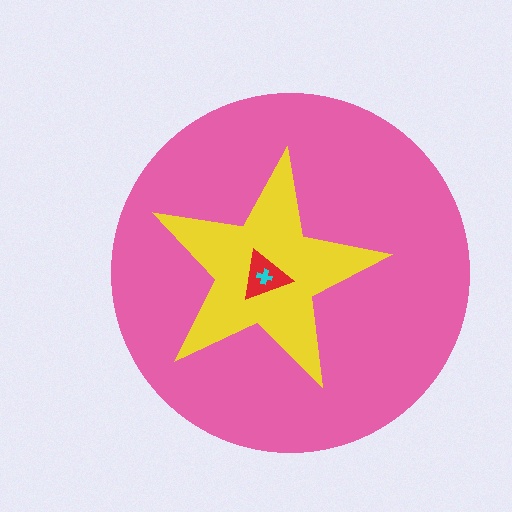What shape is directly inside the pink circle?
The yellow star.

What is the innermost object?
The cyan cross.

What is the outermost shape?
The pink circle.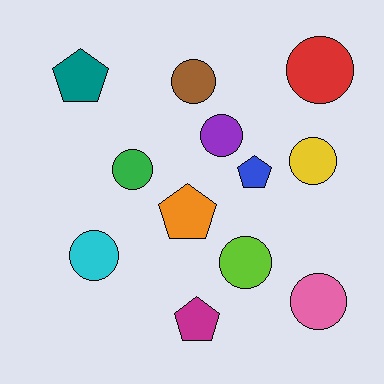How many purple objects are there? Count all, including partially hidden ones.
There is 1 purple object.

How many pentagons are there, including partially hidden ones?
There are 4 pentagons.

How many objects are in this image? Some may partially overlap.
There are 12 objects.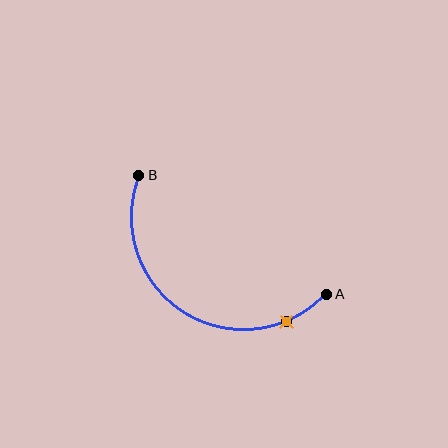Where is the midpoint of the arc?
The arc midpoint is the point on the curve farthest from the straight line joining A and B. It sits below that line.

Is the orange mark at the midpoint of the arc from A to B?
No. The orange mark lies on the arc but is closer to endpoint A. The arc midpoint would be at the point on the curve equidistant along the arc from both A and B.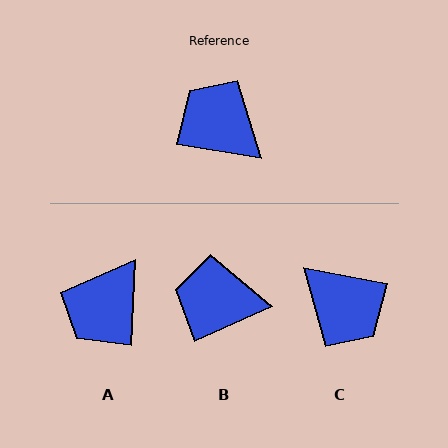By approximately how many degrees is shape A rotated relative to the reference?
Approximately 97 degrees counter-clockwise.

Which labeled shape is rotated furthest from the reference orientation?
C, about 179 degrees away.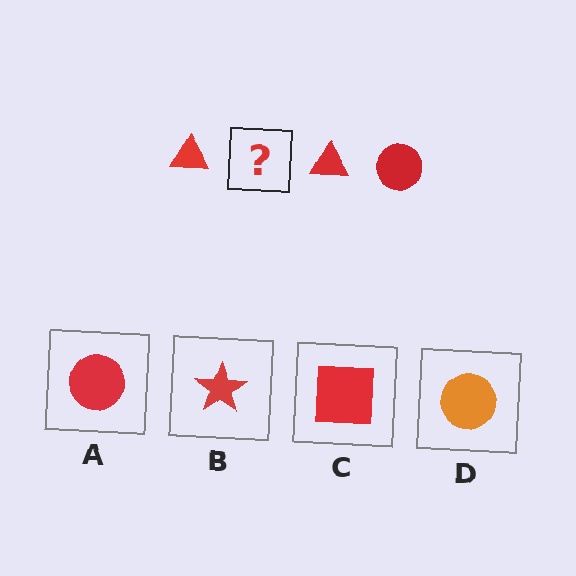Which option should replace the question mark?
Option A.